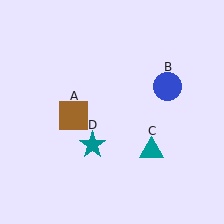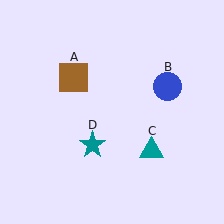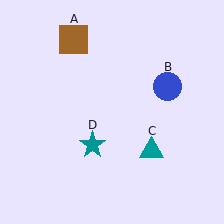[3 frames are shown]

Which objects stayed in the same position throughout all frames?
Blue circle (object B) and teal triangle (object C) and teal star (object D) remained stationary.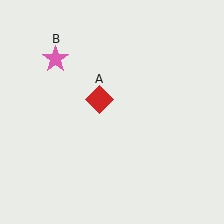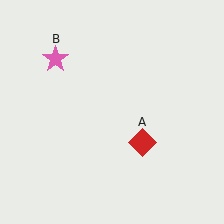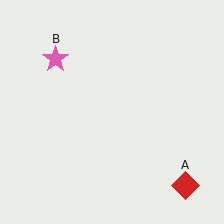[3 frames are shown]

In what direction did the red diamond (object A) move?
The red diamond (object A) moved down and to the right.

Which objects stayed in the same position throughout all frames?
Pink star (object B) remained stationary.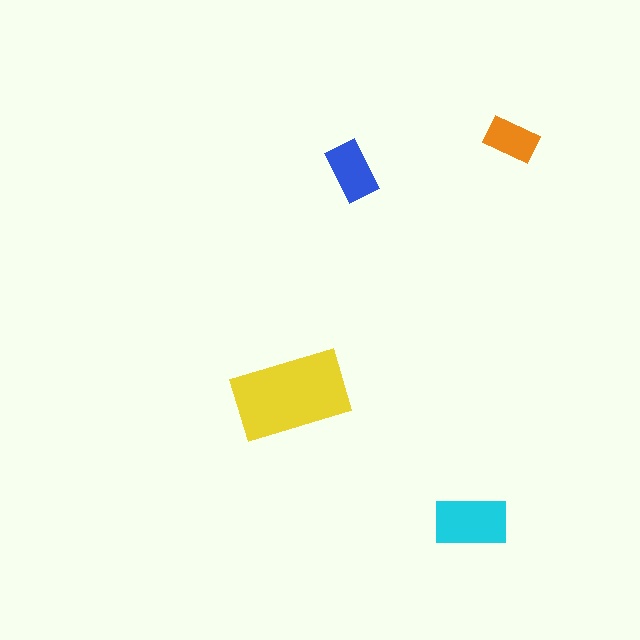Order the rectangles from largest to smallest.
the yellow one, the cyan one, the blue one, the orange one.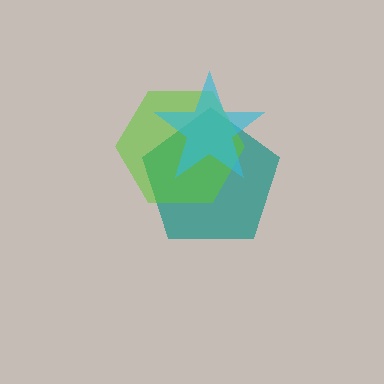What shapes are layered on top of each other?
The layered shapes are: a teal pentagon, a lime hexagon, a cyan star.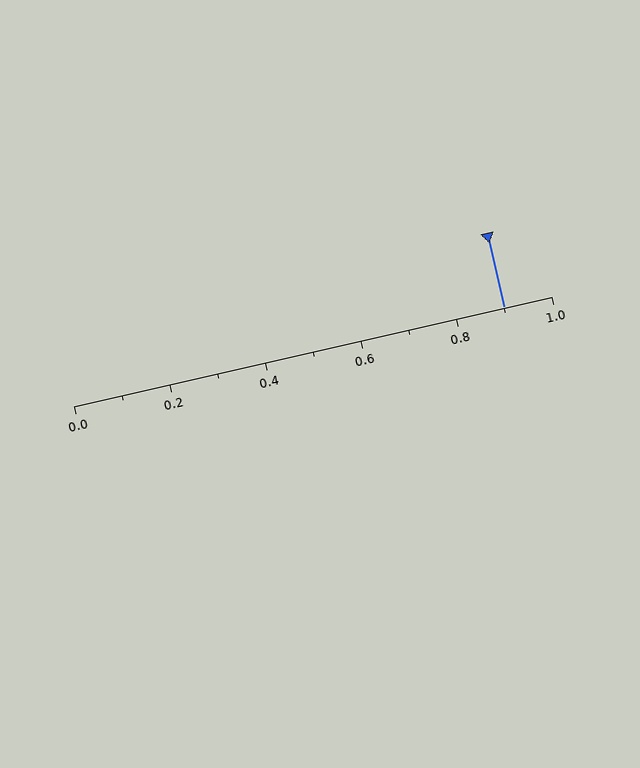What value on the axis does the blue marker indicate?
The marker indicates approximately 0.9.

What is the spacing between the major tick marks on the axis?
The major ticks are spaced 0.2 apart.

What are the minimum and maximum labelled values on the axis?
The axis runs from 0.0 to 1.0.